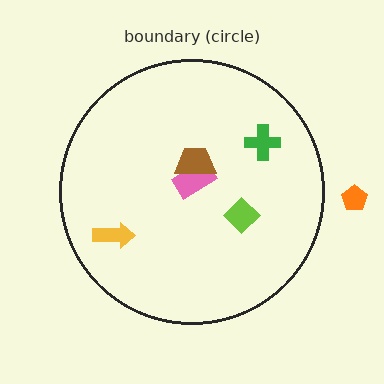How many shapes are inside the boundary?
5 inside, 1 outside.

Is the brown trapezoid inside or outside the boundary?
Inside.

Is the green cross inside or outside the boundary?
Inside.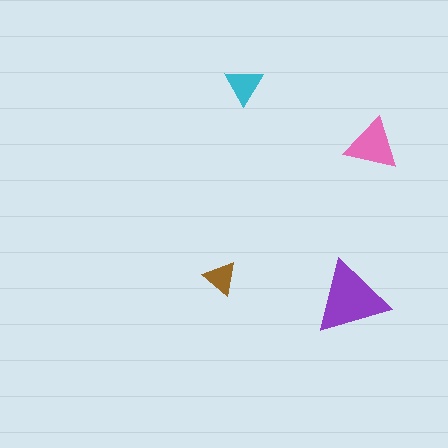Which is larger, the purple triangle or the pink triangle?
The purple one.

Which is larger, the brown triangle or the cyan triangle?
The cyan one.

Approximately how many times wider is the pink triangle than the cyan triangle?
About 1.5 times wider.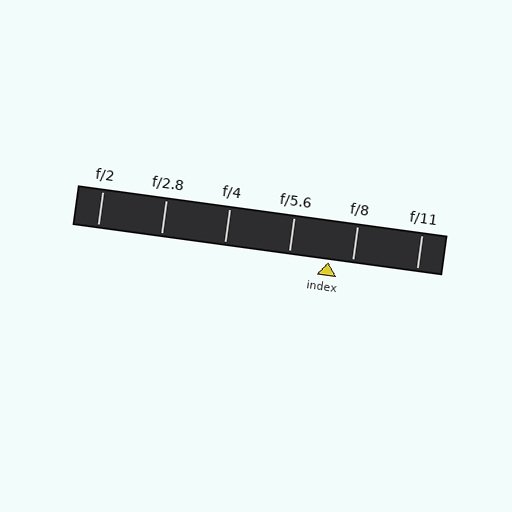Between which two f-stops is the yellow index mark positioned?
The index mark is between f/5.6 and f/8.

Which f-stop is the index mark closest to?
The index mark is closest to f/8.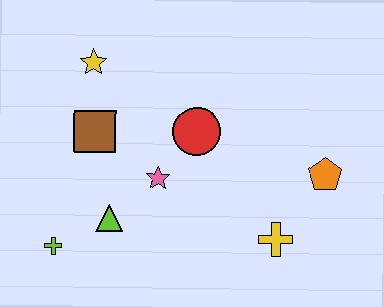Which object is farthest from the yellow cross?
The yellow star is farthest from the yellow cross.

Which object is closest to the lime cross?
The lime triangle is closest to the lime cross.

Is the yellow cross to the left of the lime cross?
No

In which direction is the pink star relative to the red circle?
The pink star is below the red circle.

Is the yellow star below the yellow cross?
No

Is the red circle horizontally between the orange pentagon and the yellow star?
Yes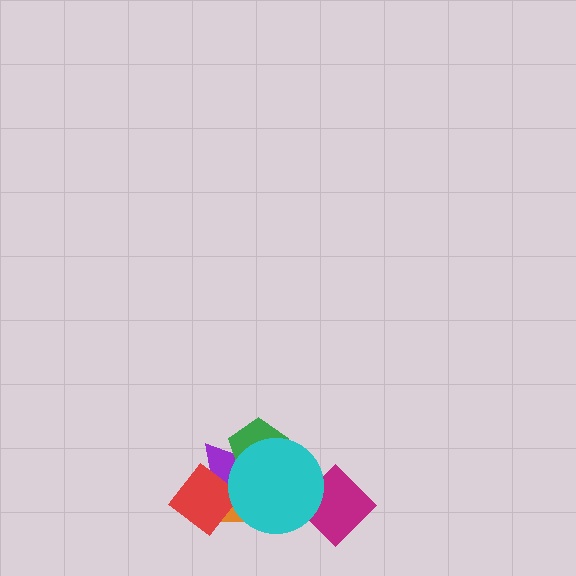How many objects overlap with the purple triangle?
4 objects overlap with the purple triangle.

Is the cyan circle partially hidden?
No, no other shape covers it.